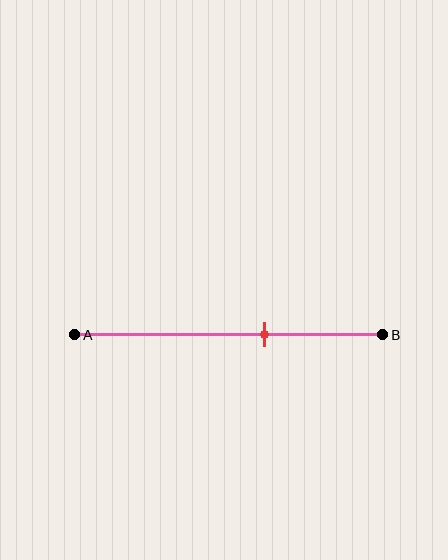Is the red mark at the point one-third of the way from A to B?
No, the mark is at about 60% from A, not at the 33% one-third point.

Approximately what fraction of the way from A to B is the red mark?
The red mark is approximately 60% of the way from A to B.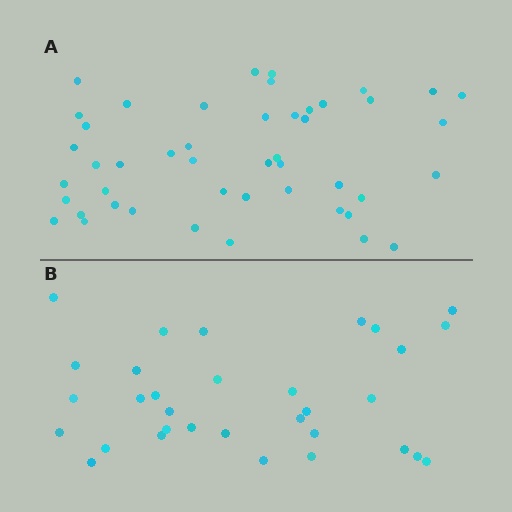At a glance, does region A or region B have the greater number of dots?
Region A (the top region) has more dots.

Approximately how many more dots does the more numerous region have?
Region A has approximately 15 more dots than region B.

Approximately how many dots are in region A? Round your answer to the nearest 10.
About 50 dots. (The exact count is 47, which rounds to 50.)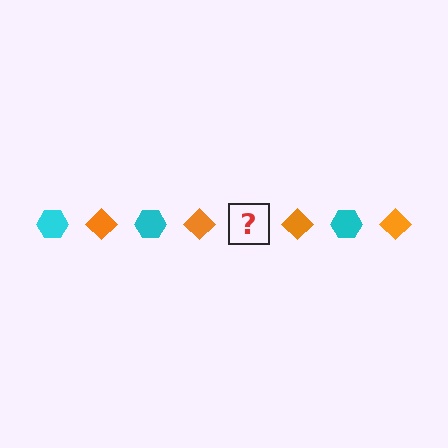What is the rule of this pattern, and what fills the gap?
The rule is that the pattern alternates between cyan hexagon and orange diamond. The gap should be filled with a cyan hexagon.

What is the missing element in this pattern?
The missing element is a cyan hexagon.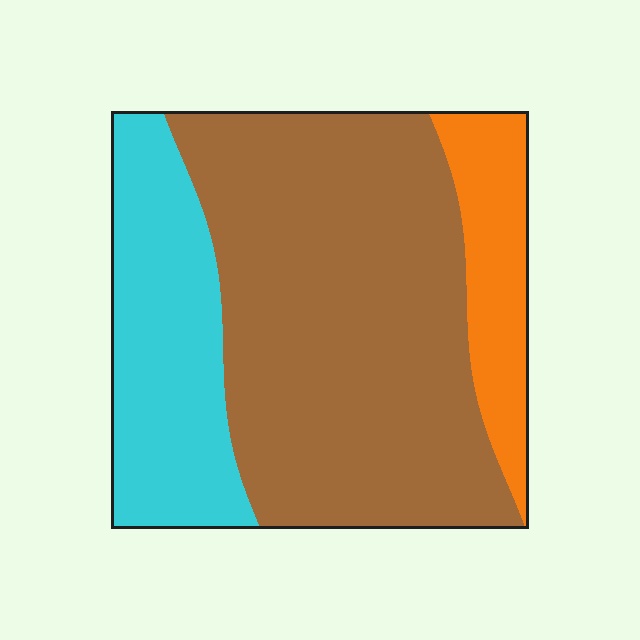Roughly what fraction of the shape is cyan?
Cyan covers about 25% of the shape.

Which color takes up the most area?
Brown, at roughly 60%.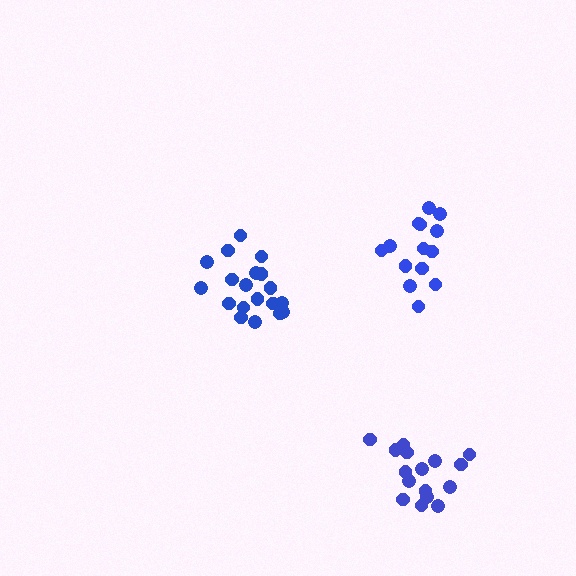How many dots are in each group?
Group 1: 19 dots, Group 2: 14 dots, Group 3: 16 dots (49 total).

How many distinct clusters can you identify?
There are 3 distinct clusters.